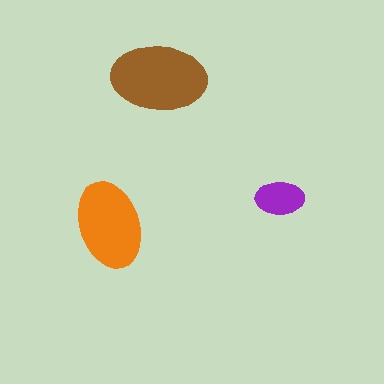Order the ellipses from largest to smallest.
the brown one, the orange one, the purple one.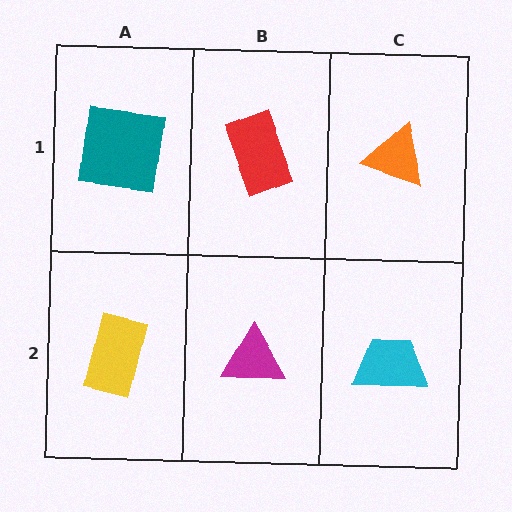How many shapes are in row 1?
3 shapes.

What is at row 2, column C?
A cyan trapezoid.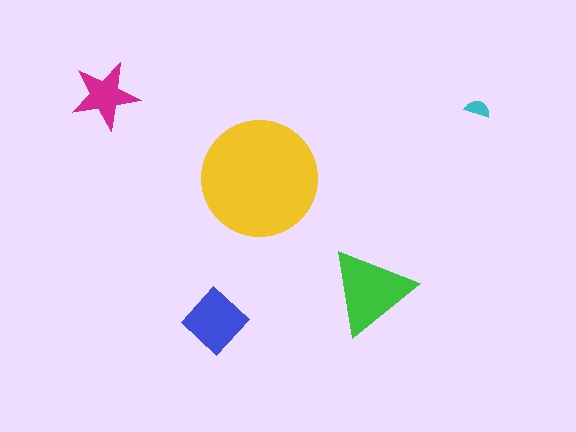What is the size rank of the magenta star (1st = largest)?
4th.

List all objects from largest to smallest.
The yellow circle, the green triangle, the blue diamond, the magenta star, the cyan semicircle.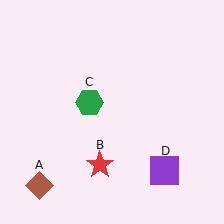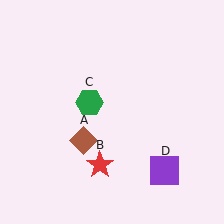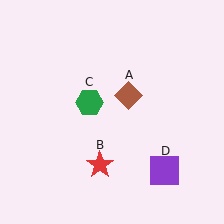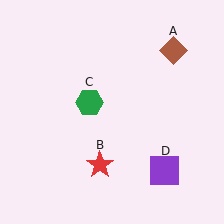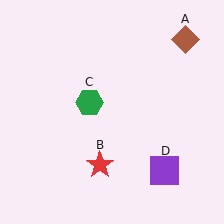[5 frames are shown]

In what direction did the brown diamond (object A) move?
The brown diamond (object A) moved up and to the right.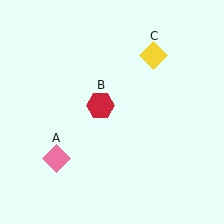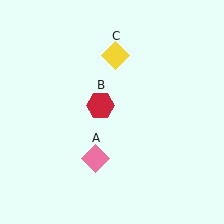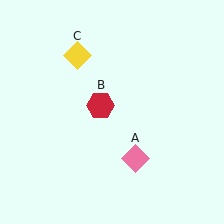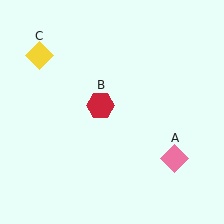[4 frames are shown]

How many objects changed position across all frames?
2 objects changed position: pink diamond (object A), yellow diamond (object C).